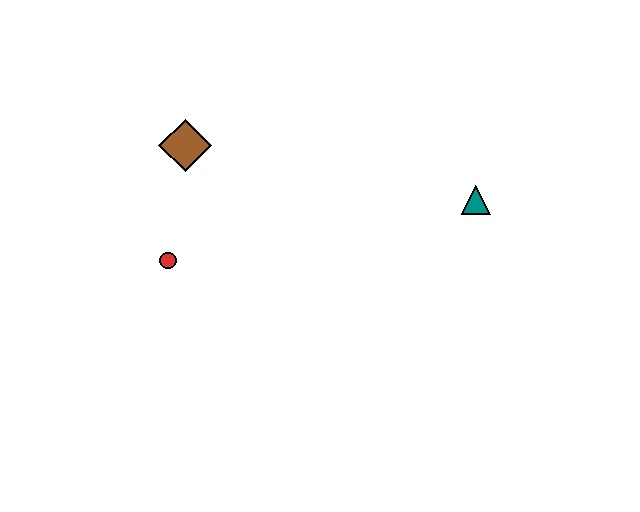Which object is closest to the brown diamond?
The red circle is closest to the brown diamond.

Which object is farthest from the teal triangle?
The red circle is farthest from the teal triangle.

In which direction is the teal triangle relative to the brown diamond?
The teal triangle is to the right of the brown diamond.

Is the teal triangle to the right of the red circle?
Yes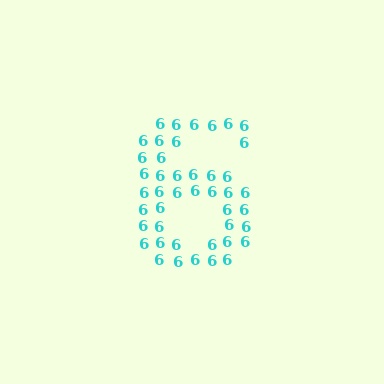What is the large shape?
The large shape is the digit 6.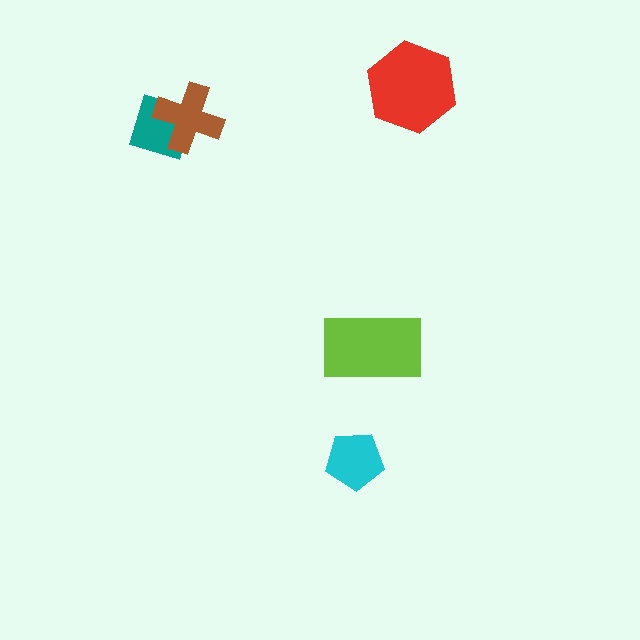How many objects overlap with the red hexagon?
0 objects overlap with the red hexagon.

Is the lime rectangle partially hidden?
No, no other shape covers it.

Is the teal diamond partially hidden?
Yes, it is partially covered by another shape.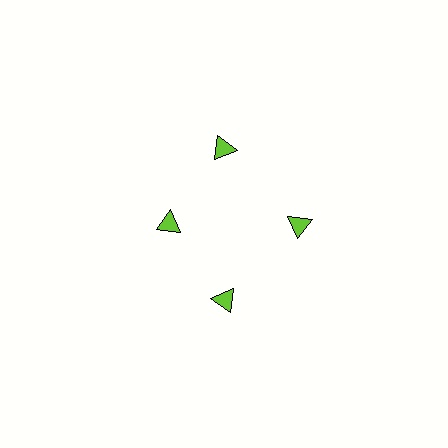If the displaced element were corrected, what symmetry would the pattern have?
It would have 4-fold rotational symmetry — the pattern would map onto itself every 90 degrees.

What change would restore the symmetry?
The symmetry would be restored by moving it outward, back onto the ring so that all 4 triangles sit at equal angles and equal distance from the center.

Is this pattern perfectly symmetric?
No. The 4 lime triangles are arranged in a ring, but one element near the 9 o'clock position is pulled inward toward the center, breaking the 4-fold rotational symmetry.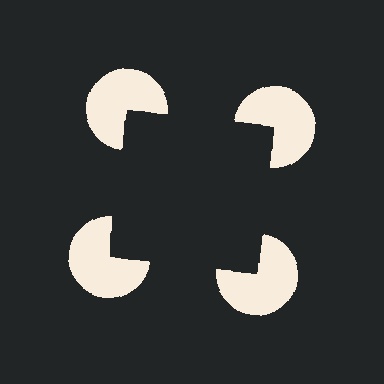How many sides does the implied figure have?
4 sides.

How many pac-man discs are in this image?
There are 4 — one at each vertex of the illusory square.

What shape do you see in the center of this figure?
An illusory square — its edges are inferred from the aligned wedge cuts in the pac-man discs, not physically drawn.